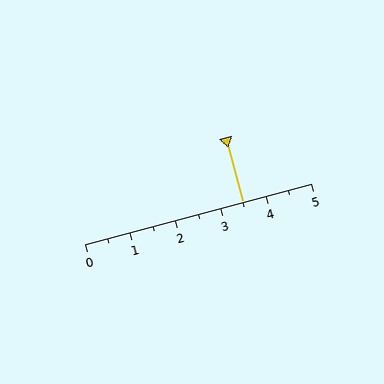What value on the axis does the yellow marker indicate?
The marker indicates approximately 3.5.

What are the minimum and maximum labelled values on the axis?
The axis runs from 0 to 5.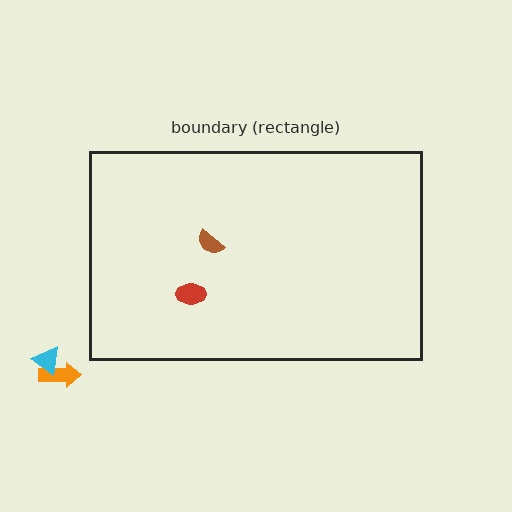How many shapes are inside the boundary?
2 inside, 2 outside.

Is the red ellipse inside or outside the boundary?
Inside.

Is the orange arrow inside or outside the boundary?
Outside.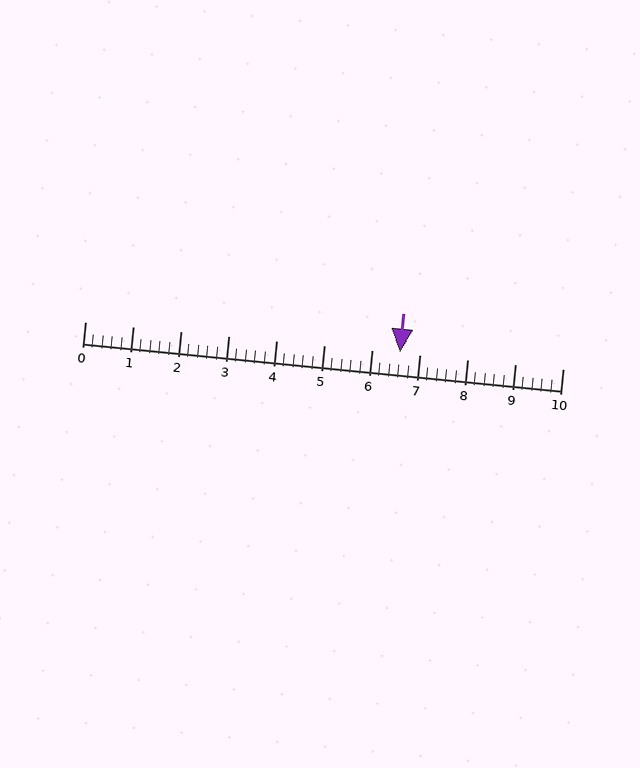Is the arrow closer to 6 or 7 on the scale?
The arrow is closer to 7.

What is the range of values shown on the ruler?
The ruler shows values from 0 to 10.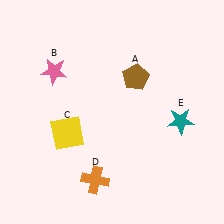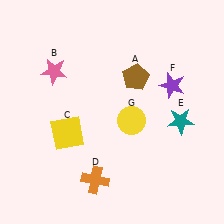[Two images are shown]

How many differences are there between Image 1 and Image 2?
There are 2 differences between the two images.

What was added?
A purple star (F), a yellow circle (G) were added in Image 2.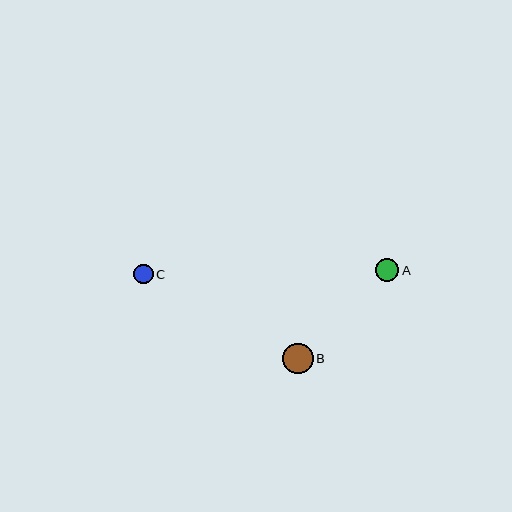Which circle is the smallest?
Circle C is the smallest with a size of approximately 19 pixels.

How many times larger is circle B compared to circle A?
Circle B is approximately 1.3 times the size of circle A.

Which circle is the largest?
Circle B is the largest with a size of approximately 30 pixels.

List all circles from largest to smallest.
From largest to smallest: B, A, C.